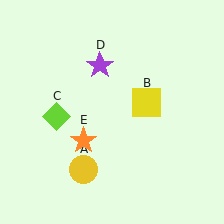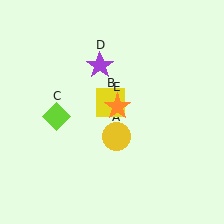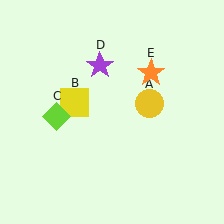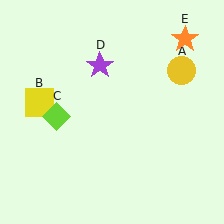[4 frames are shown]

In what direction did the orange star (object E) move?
The orange star (object E) moved up and to the right.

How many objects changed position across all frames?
3 objects changed position: yellow circle (object A), yellow square (object B), orange star (object E).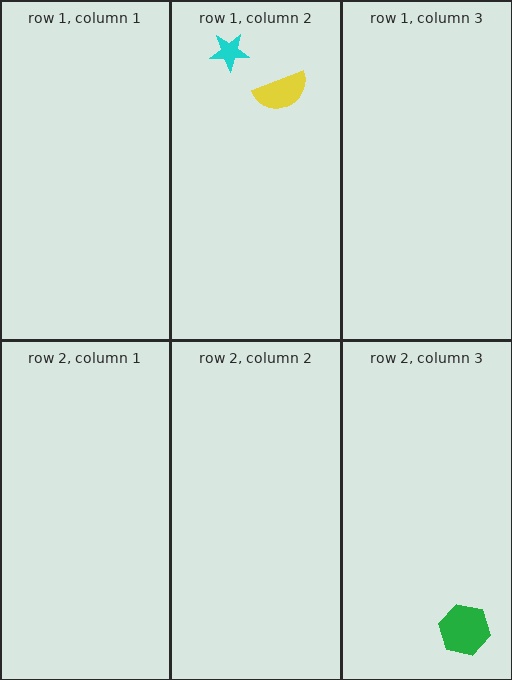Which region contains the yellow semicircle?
The row 1, column 2 region.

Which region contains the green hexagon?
The row 2, column 3 region.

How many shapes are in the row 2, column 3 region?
1.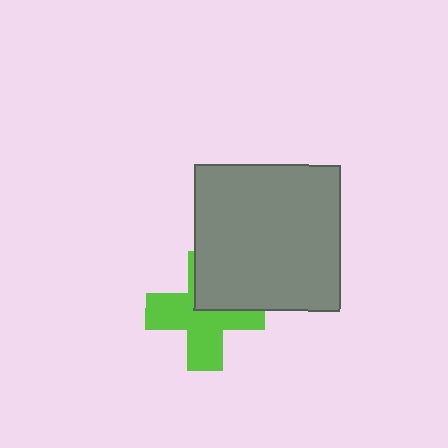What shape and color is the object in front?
The object in front is a gray square.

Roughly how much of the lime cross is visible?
Most of it is visible (roughly 65%).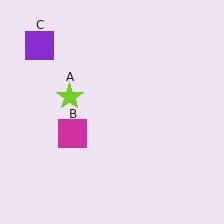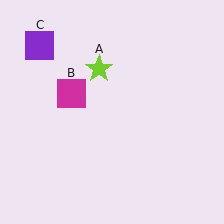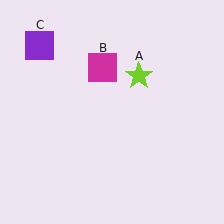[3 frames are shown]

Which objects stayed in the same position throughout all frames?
Purple square (object C) remained stationary.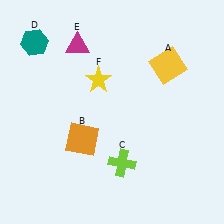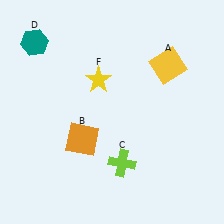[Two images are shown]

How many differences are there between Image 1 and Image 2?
There is 1 difference between the two images.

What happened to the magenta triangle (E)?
The magenta triangle (E) was removed in Image 2. It was in the top-left area of Image 1.